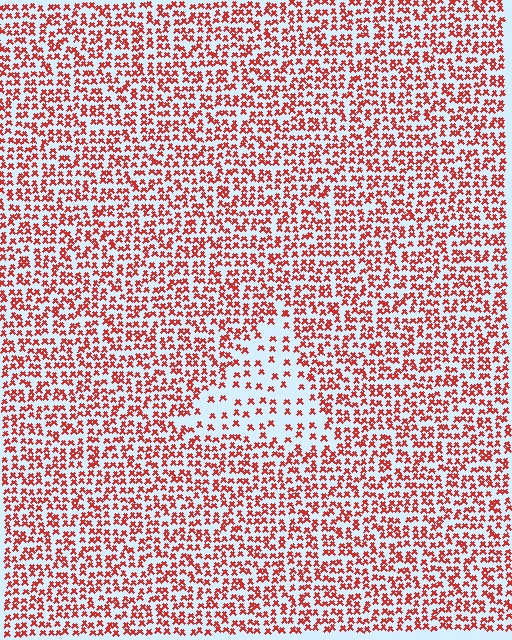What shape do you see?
I see a triangle.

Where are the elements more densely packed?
The elements are more densely packed outside the triangle boundary.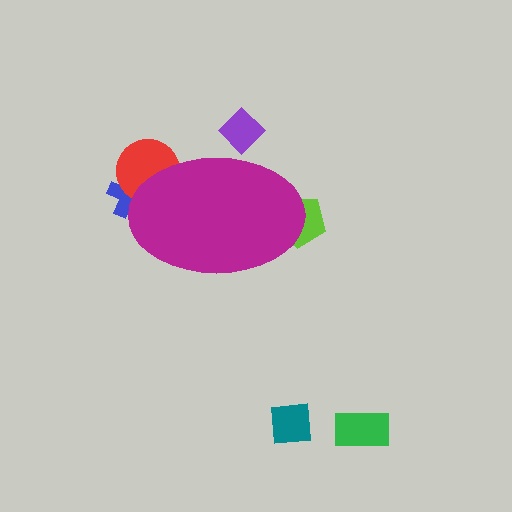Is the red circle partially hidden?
Yes, the red circle is partially hidden behind the magenta ellipse.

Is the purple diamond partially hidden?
Yes, the purple diamond is partially hidden behind the magenta ellipse.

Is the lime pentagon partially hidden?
Yes, the lime pentagon is partially hidden behind the magenta ellipse.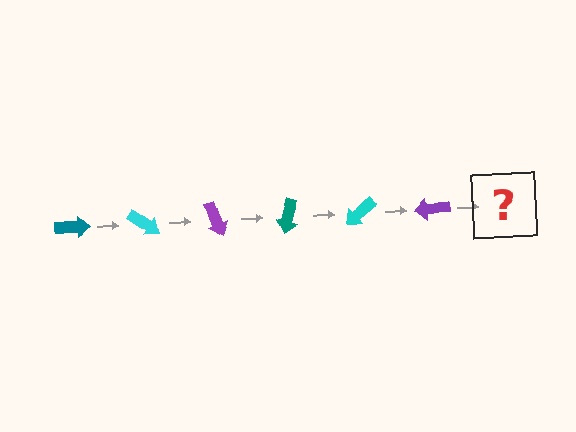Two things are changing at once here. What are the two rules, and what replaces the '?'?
The two rules are that it rotates 35 degrees each step and the color cycles through teal, cyan, and purple. The '?' should be a teal arrow, rotated 210 degrees from the start.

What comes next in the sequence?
The next element should be a teal arrow, rotated 210 degrees from the start.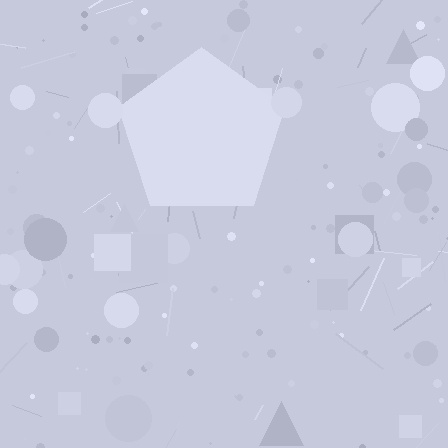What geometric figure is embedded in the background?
A pentagon is embedded in the background.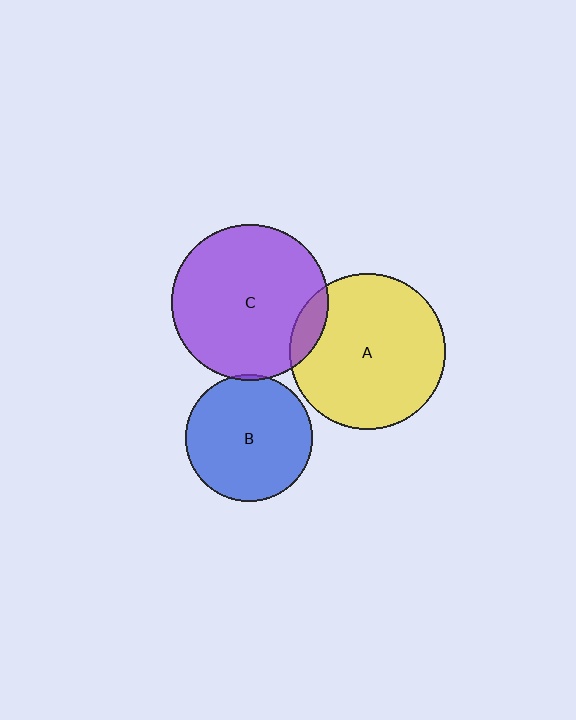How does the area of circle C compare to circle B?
Approximately 1.5 times.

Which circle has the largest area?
Circle C (purple).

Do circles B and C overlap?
Yes.